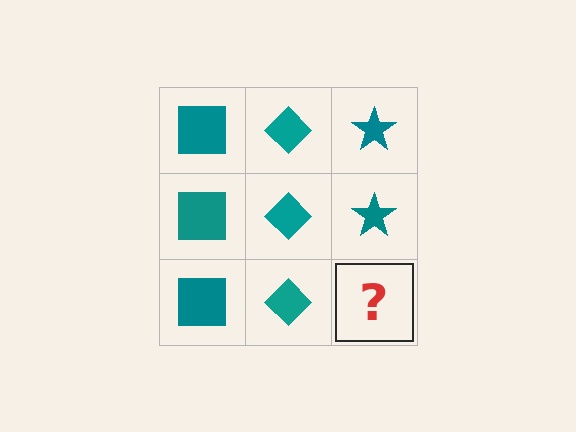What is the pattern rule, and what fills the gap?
The rule is that each column has a consistent shape. The gap should be filled with a teal star.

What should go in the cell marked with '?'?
The missing cell should contain a teal star.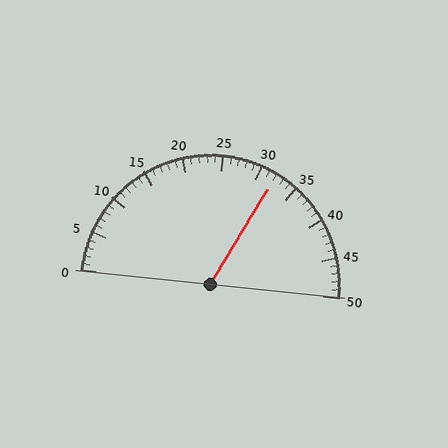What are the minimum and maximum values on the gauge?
The gauge ranges from 0 to 50.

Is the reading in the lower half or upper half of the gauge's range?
The reading is in the upper half of the range (0 to 50).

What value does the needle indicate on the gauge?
The needle indicates approximately 32.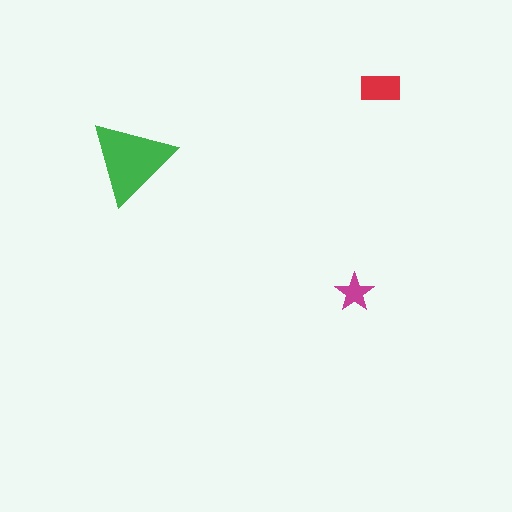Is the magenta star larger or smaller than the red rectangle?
Smaller.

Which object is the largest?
The green triangle.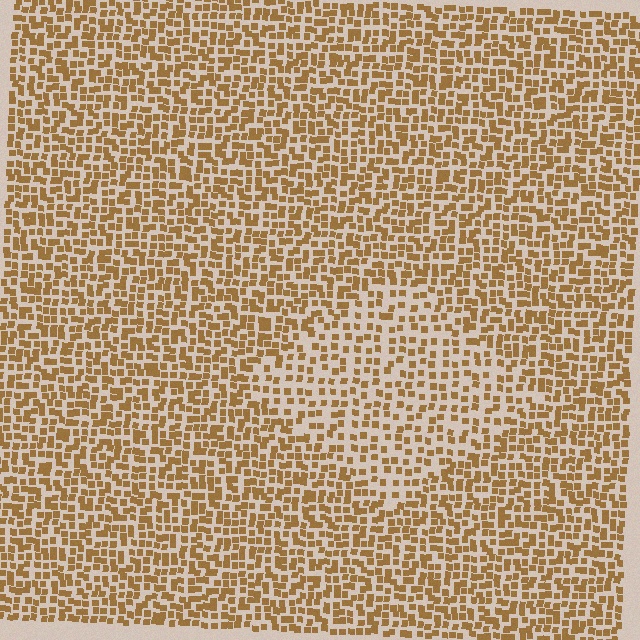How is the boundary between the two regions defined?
The boundary is defined by a change in element density (approximately 1.7x ratio). All elements are the same color, size, and shape.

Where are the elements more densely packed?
The elements are more densely packed outside the diamond boundary.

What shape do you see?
I see a diamond.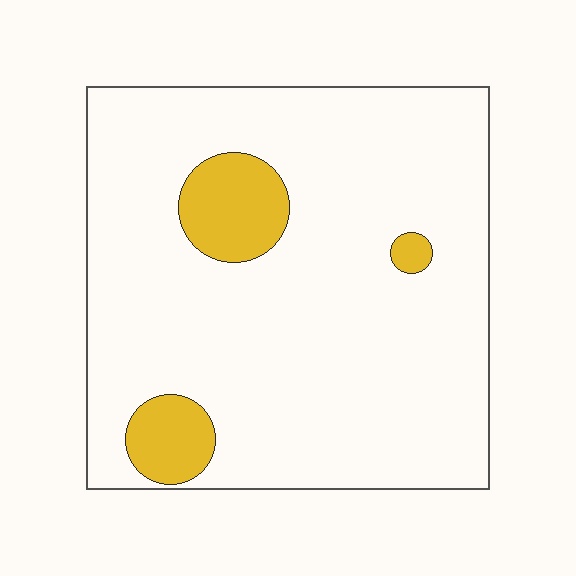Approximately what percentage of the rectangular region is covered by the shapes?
Approximately 10%.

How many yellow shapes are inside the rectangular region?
3.